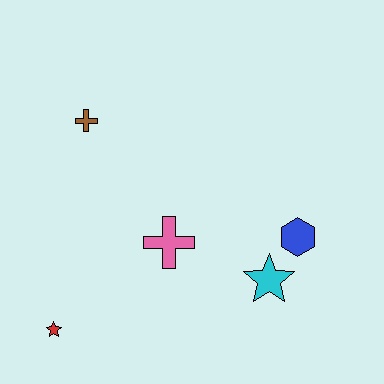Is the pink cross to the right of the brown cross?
Yes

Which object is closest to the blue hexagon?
The cyan star is closest to the blue hexagon.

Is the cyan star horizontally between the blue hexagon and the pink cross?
Yes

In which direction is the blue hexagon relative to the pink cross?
The blue hexagon is to the right of the pink cross.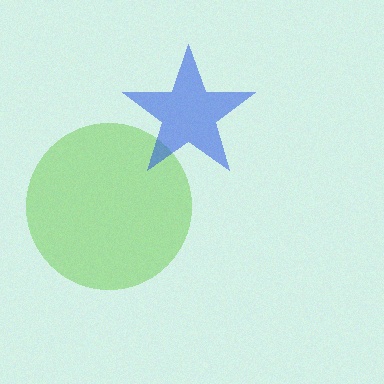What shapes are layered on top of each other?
The layered shapes are: a lime circle, a blue star.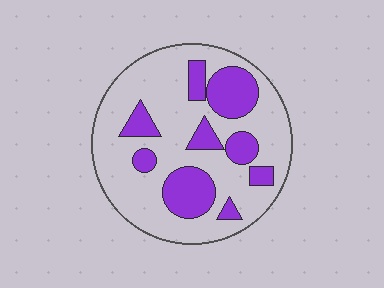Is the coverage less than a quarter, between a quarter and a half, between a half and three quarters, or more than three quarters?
Between a quarter and a half.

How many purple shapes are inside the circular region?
9.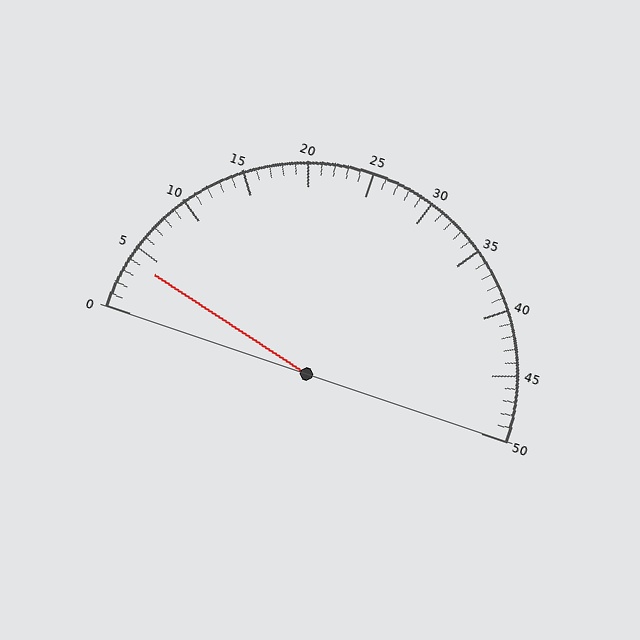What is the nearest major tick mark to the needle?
The nearest major tick mark is 5.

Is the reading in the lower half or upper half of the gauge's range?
The reading is in the lower half of the range (0 to 50).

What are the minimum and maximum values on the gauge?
The gauge ranges from 0 to 50.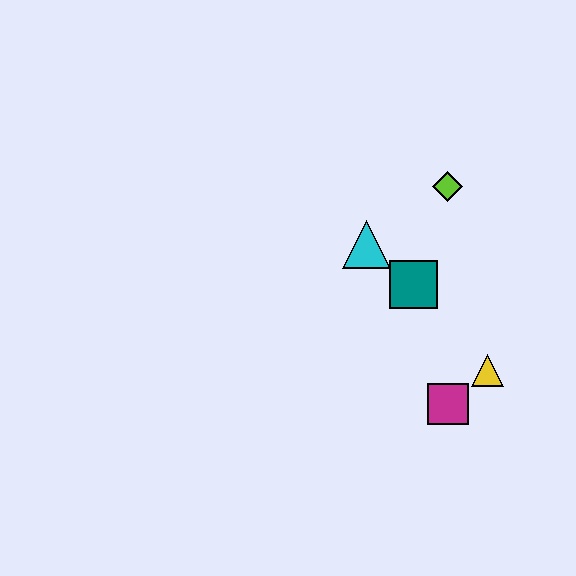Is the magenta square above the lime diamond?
No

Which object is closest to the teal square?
The cyan triangle is closest to the teal square.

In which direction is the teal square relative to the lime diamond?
The teal square is below the lime diamond.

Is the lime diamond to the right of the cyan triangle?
Yes